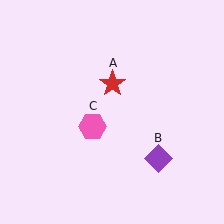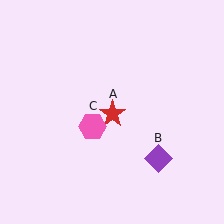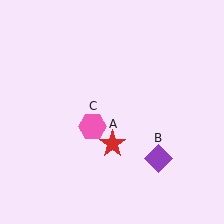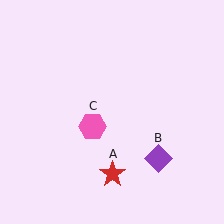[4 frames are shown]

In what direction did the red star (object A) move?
The red star (object A) moved down.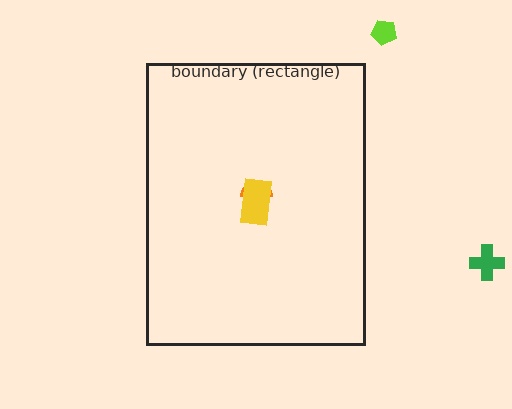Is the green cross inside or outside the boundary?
Outside.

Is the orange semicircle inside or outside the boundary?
Inside.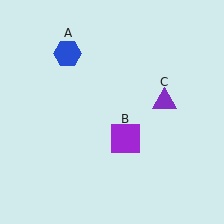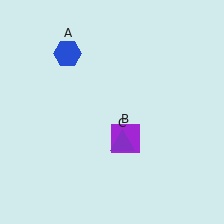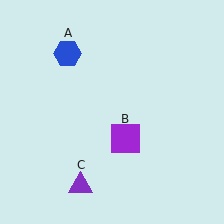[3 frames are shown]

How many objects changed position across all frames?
1 object changed position: purple triangle (object C).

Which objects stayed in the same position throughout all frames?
Blue hexagon (object A) and purple square (object B) remained stationary.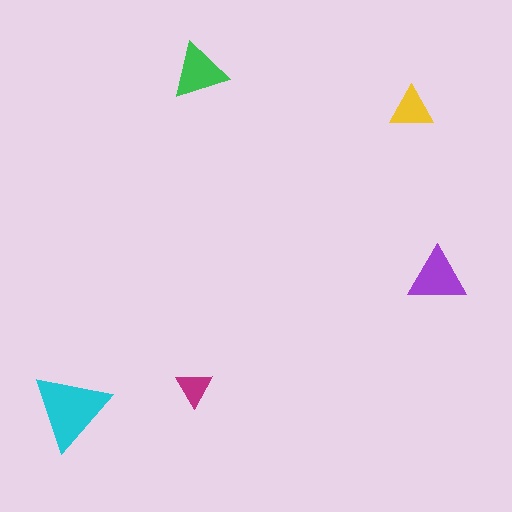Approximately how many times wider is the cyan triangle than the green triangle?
About 1.5 times wider.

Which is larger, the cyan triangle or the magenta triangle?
The cyan one.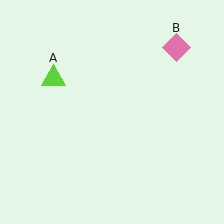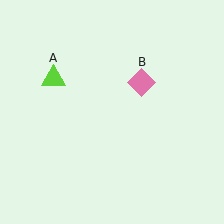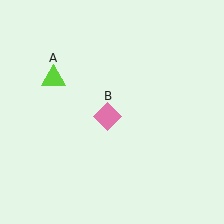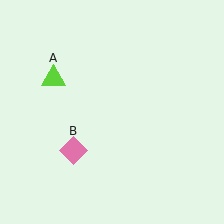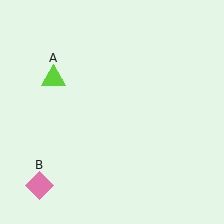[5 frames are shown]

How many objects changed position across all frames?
1 object changed position: pink diamond (object B).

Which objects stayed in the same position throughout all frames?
Lime triangle (object A) remained stationary.